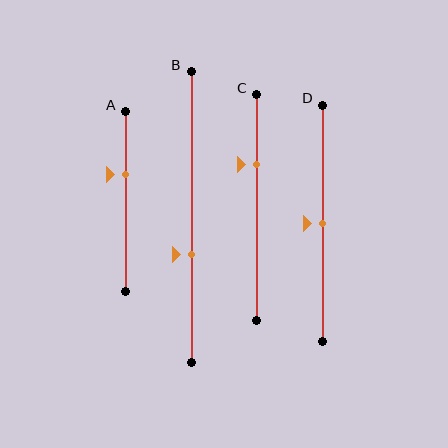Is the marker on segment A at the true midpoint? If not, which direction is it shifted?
No, the marker on segment A is shifted upward by about 15% of the segment length.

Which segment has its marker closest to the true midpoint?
Segment D has its marker closest to the true midpoint.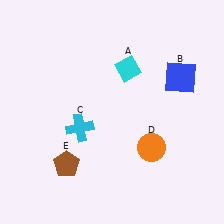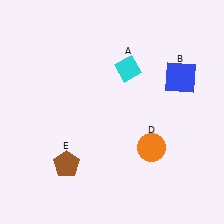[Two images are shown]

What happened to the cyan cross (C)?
The cyan cross (C) was removed in Image 2. It was in the bottom-left area of Image 1.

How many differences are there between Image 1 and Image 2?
There is 1 difference between the two images.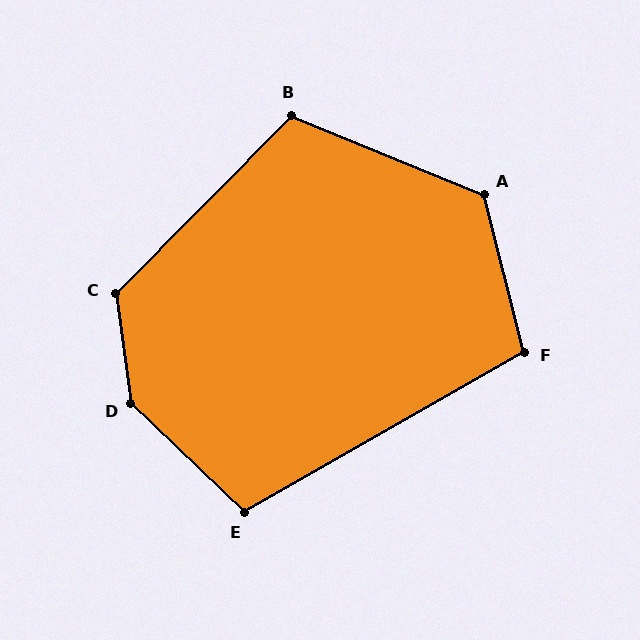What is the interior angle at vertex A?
Approximately 127 degrees (obtuse).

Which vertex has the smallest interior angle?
F, at approximately 106 degrees.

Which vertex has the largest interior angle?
D, at approximately 142 degrees.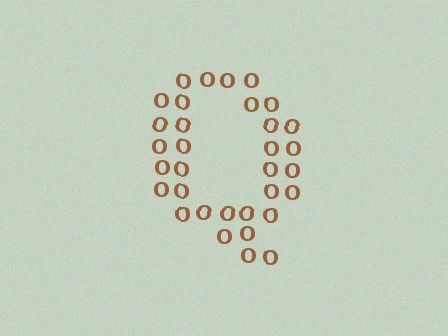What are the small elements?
The small elements are letter O's.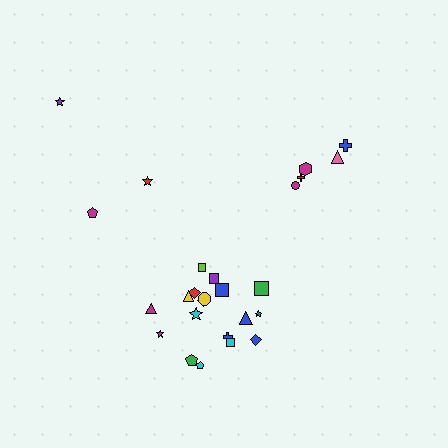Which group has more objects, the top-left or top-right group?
The top-right group.